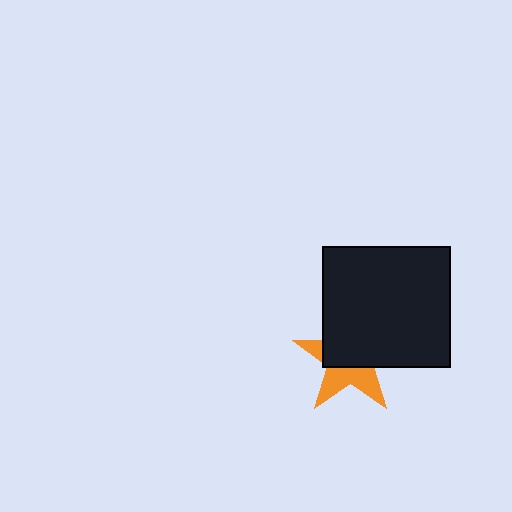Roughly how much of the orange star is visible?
A small part of it is visible (roughly 43%).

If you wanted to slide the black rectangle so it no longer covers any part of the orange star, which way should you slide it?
Slide it up — that is the most direct way to separate the two shapes.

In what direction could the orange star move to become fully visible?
The orange star could move down. That would shift it out from behind the black rectangle entirely.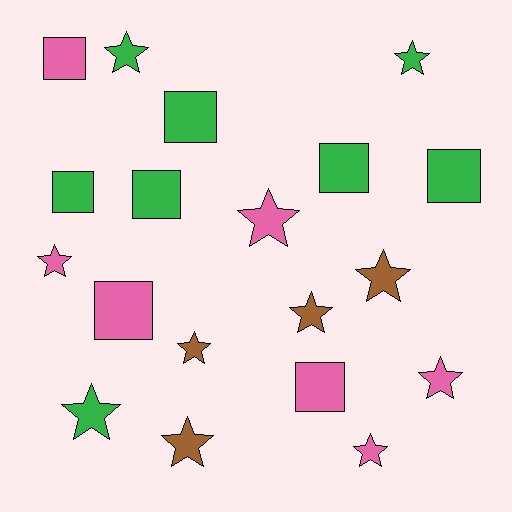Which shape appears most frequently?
Star, with 11 objects.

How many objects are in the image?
There are 19 objects.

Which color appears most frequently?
Green, with 8 objects.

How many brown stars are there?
There are 4 brown stars.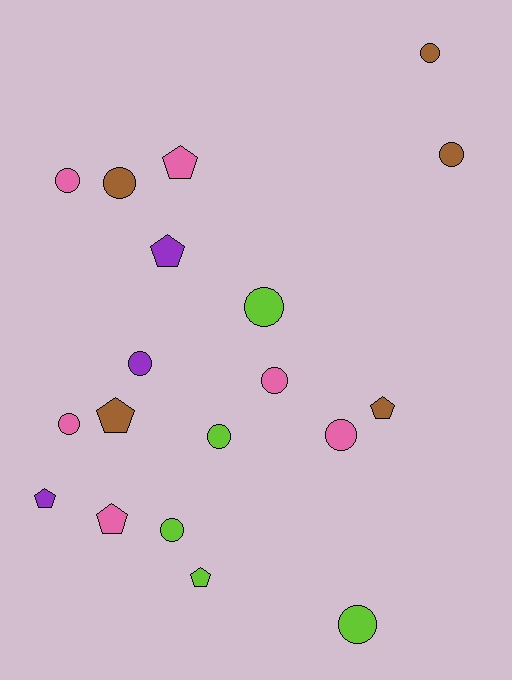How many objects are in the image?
There are 19 objects.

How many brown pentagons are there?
There are 2 brown pentagons.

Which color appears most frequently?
Pink, with 6 objects.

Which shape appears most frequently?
Circle, with 12 objects.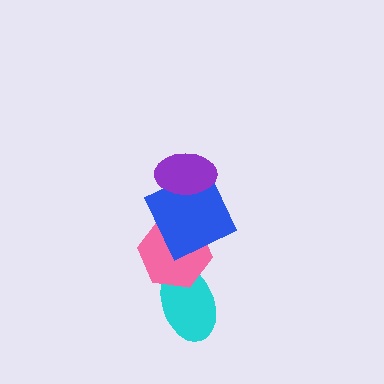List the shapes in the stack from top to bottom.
From top to bottom: the purple ellipse, the blue square, the pink hexagon, the cyan ellipse.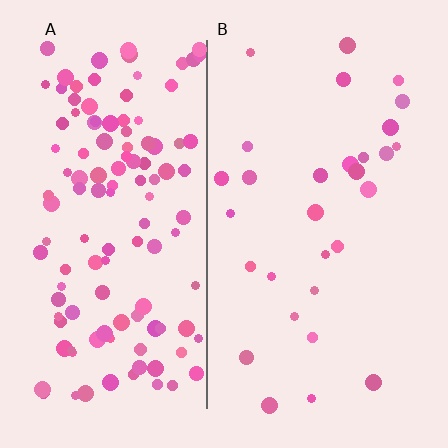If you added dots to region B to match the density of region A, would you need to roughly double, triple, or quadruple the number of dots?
Approximately quadruple.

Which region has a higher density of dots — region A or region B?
A (the left).